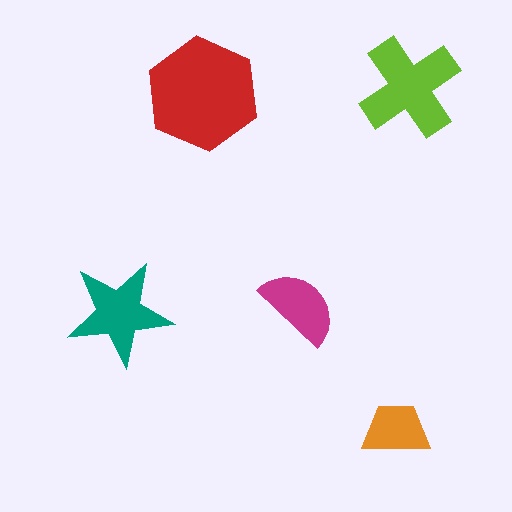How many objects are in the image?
There are 5 objects in the image.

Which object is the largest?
The red hexagon.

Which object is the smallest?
The orange trapezoid.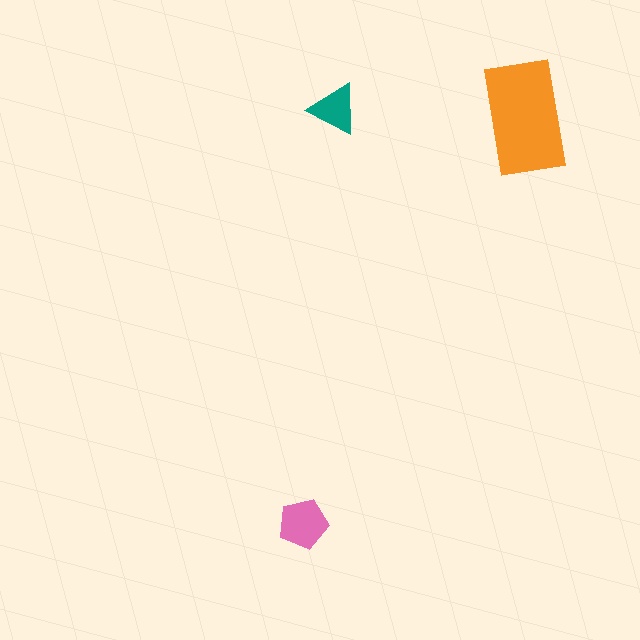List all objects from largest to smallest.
The orange rectangle, the pink pentagon, the teal triangle.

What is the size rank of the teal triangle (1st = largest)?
3rd.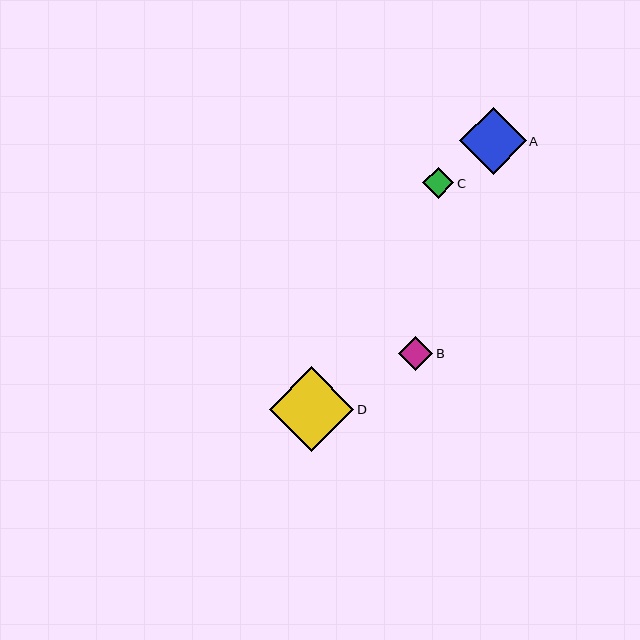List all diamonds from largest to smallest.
From largest to smallest: D, A, B, C.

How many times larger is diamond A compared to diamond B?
Diamond A is approximately 2.0 times the size of diamond B.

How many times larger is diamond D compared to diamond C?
Diamond D is approximately 2.7 times the size of diamond C.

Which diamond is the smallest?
Diamond C is the smallest with a size of approximately 31 pixels.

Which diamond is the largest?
Diamond D is the largest with a size of approximately 85 pixels.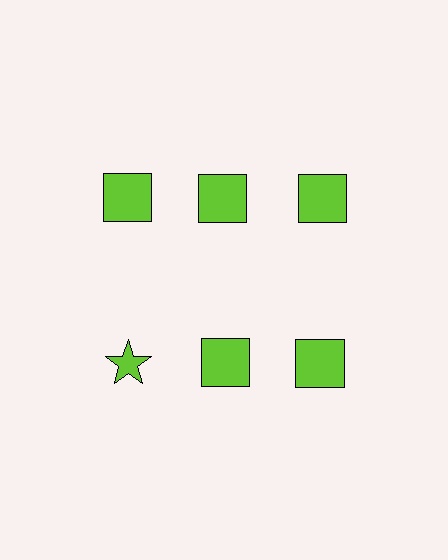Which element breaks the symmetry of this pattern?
The lime star in the second row, leftmost column breaks the symmetry. All other shapes are lime squares.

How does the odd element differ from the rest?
It has a different shape: star instead of square.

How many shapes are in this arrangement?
There are 6 shapes arranged in a grid pattern.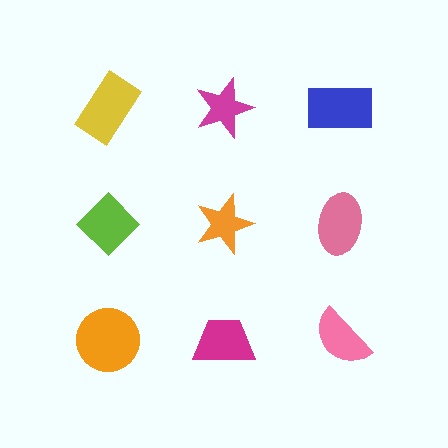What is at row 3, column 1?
An orange circle.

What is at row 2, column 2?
An orange star.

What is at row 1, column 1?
A yellow rectangle.